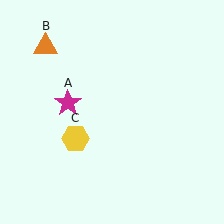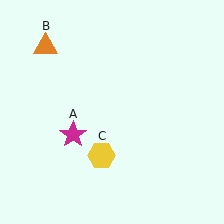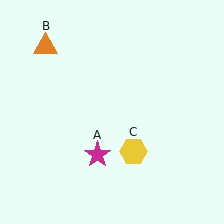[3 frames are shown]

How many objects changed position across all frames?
2 objects changed position: magenta star (object A), yellow hexagon (object C).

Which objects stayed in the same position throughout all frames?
Orange triangle (object B) remained stationary.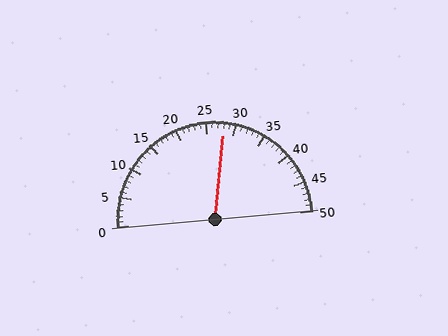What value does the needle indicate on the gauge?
The needle indicates approximately 28.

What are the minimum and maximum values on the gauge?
The gauge ranges from 0 to 50.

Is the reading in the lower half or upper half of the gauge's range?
The reading is in the upper half of the range (0 to 50).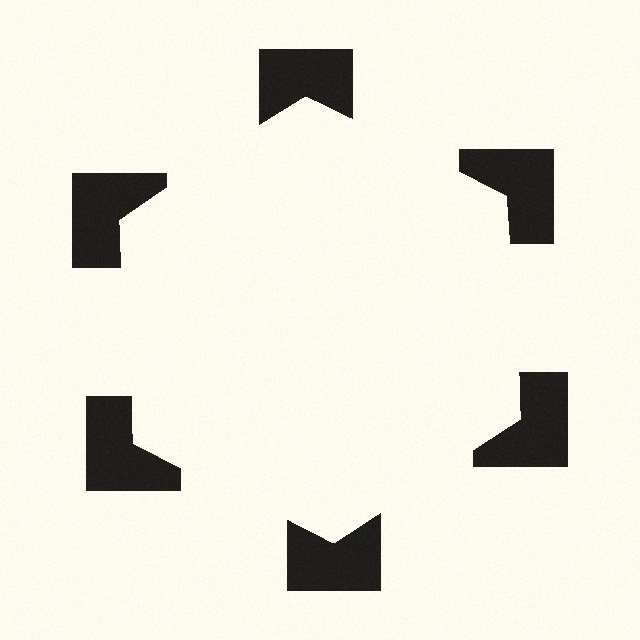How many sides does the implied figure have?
6 sides.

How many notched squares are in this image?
There are 6 — one at each vertex of the illusory hexagon.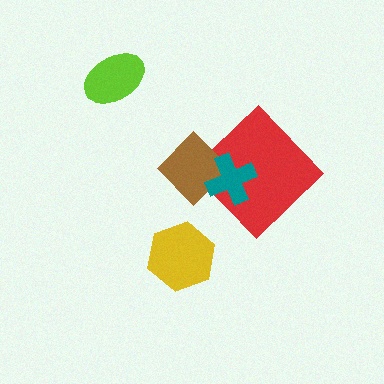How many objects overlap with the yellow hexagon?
0 objects overlap with the yellow hexagon.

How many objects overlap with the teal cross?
2 objects overlap with the teal cross.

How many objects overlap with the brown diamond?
2 objects overlap with the brown diamond.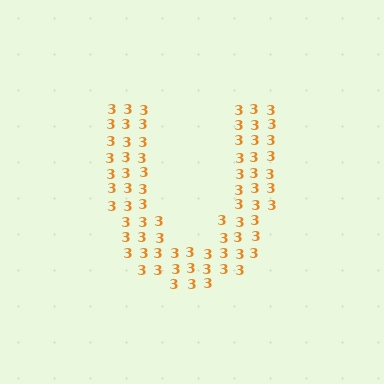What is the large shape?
The large shape is the letter U.